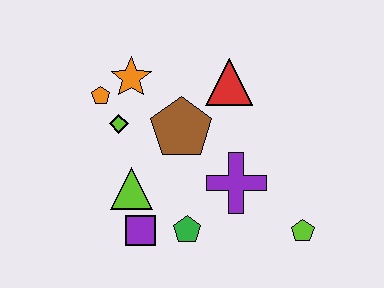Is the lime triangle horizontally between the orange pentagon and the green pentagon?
Yes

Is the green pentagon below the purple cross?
Yes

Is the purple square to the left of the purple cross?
Yes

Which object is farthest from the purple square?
The red triangle is farthest from the purple square.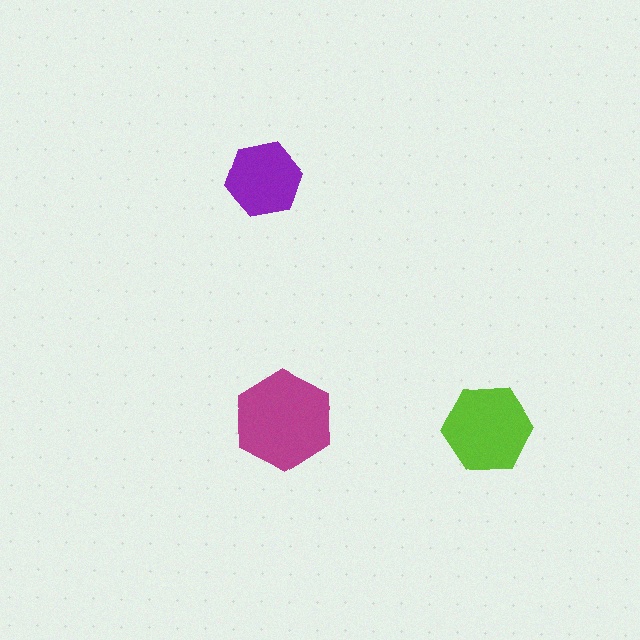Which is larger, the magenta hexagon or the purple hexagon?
The magenta one.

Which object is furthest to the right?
The lime hexagon is rightmost.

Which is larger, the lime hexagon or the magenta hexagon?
The magenta one.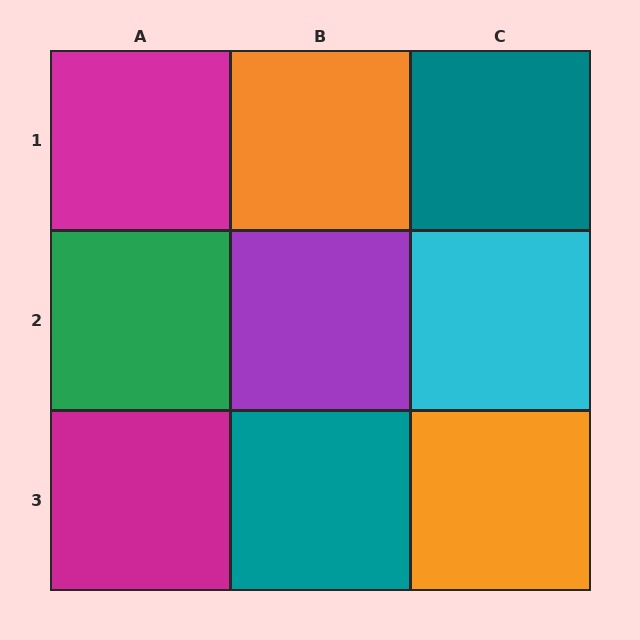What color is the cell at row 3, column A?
Magenta.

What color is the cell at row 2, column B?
Purple.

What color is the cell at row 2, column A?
Green.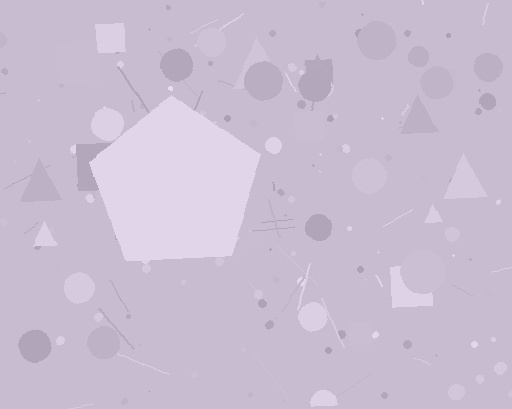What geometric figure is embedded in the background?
A pentagon is embedded in the background.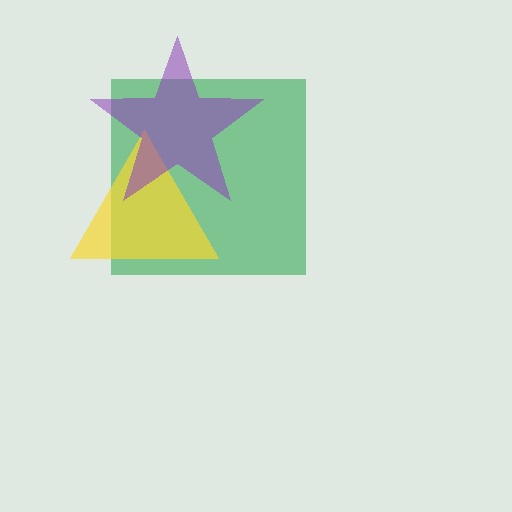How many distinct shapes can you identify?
There are 3 distinct shapes: a green square, a yellow triangle, a purple star.